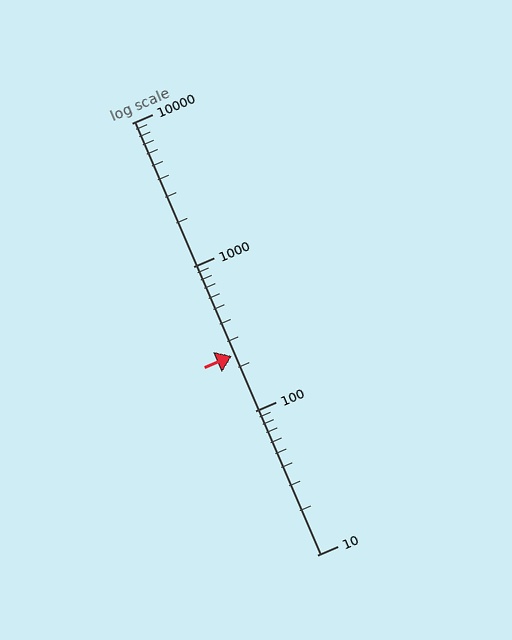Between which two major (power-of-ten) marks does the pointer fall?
The pointer is between 100 and 1000.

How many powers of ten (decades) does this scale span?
The scale spans 3 decades, from 10 to 10000.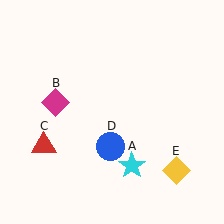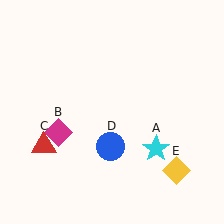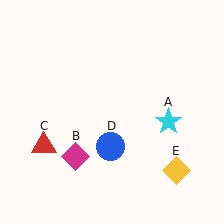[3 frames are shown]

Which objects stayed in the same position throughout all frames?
Red triangle (object C) and blue circle (object D) and yellow diamond (object E) remained stationary.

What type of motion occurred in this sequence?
The cyan star (object A), magenta diamond (object B) rotated counterclockwise around the center of the scene.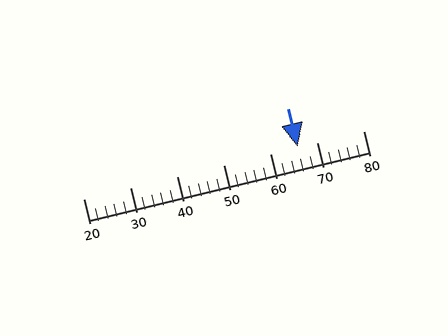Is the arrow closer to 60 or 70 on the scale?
The arrow is closer to 70.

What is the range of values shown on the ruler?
The ruler shows values from 20 to 80.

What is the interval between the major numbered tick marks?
The major tick marks are spaced 10 units apart.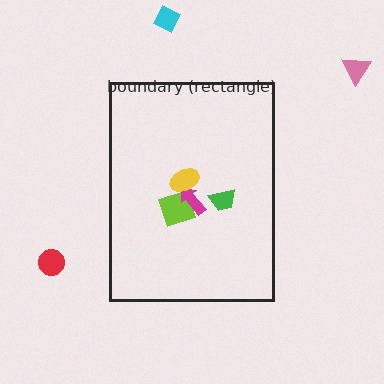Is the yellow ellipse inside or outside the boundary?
Inside.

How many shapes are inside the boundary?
4 inside, 3 outside.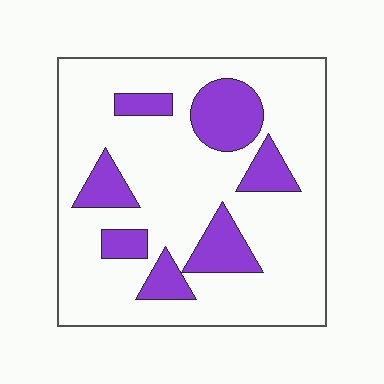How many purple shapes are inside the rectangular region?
7.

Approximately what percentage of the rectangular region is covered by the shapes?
Approximately 20%.